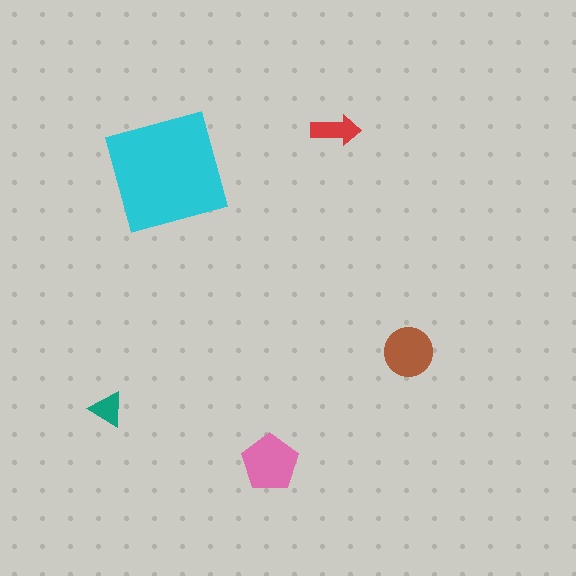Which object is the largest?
The cyan square.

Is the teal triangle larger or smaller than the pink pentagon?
Smaller.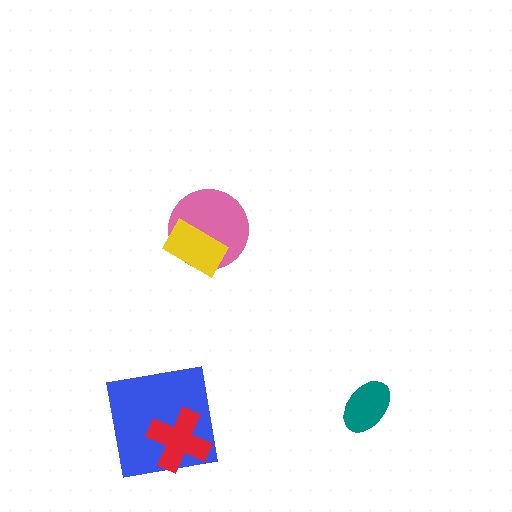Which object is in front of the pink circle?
The yellow rectangle is in front of the pink circle.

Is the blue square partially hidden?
Yes, it is partially covered by another shape.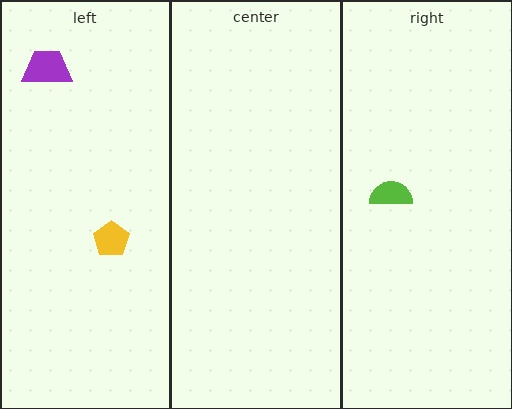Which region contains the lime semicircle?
The right region.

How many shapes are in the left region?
2.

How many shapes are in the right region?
1.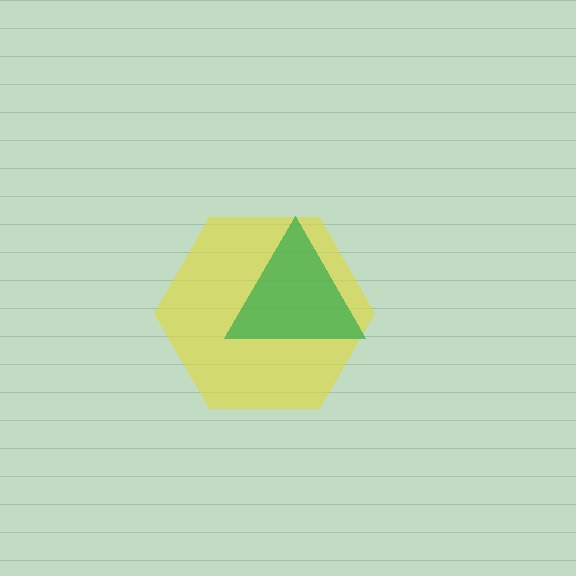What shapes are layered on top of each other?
The layered shapes are: a yellow hexagon, a green triangle.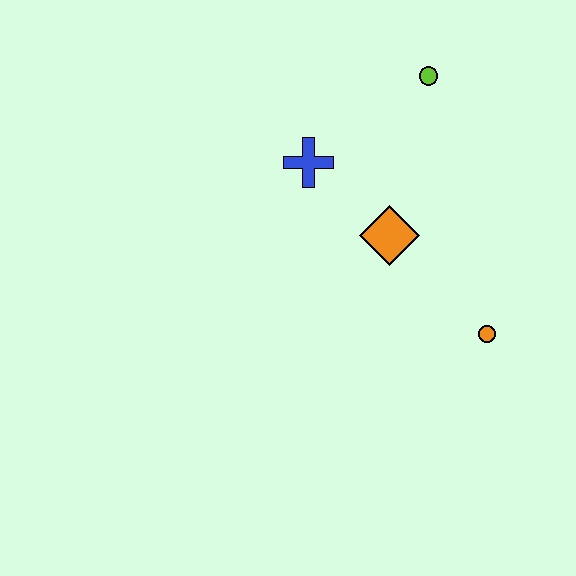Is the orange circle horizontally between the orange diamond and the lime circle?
No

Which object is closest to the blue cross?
The orange diamond is closest to the blue cross.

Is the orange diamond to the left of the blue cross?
No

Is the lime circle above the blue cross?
Yes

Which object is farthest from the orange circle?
The lime circle is farthest from the orange circle.